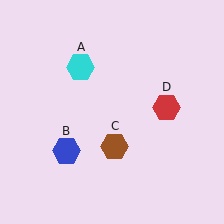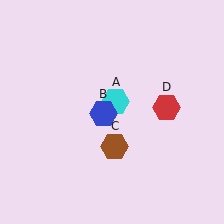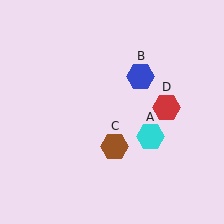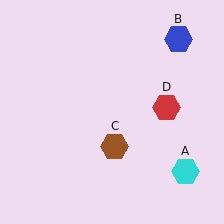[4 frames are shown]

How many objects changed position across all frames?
2 objects changed position: cyan hexagon (object A), blue hexagon (object B).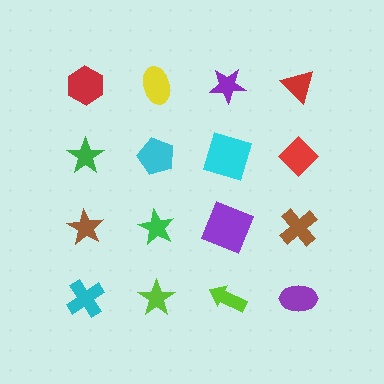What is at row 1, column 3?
A purple star.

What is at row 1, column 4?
A red triangle.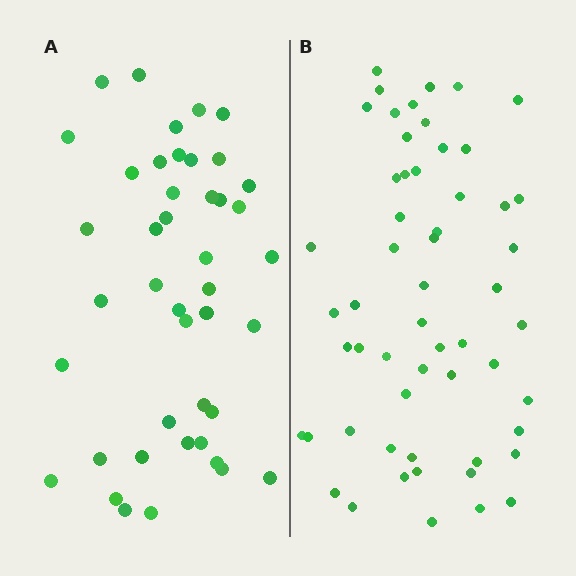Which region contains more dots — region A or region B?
Region B (the right region) has more dots.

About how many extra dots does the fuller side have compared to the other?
Region B has approximately 15 more dots than region A.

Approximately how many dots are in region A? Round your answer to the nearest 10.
About 40 dots. (The exact count is 43, which rounds to 40.)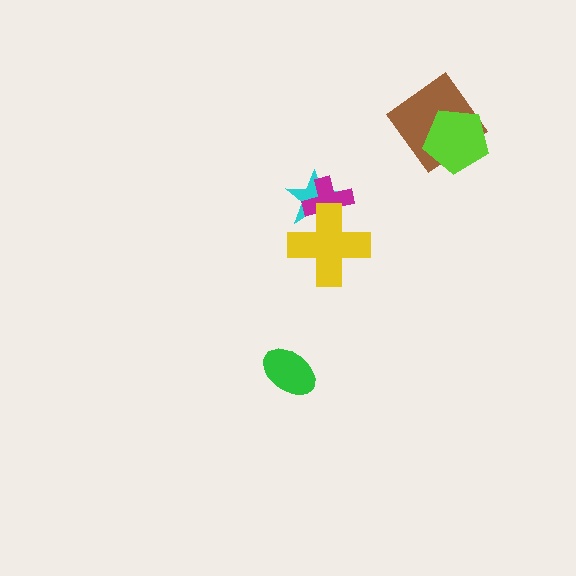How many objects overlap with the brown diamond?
1 object overlaps with the brown diamond.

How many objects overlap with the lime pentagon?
1 object overlaps with the lime pentagon.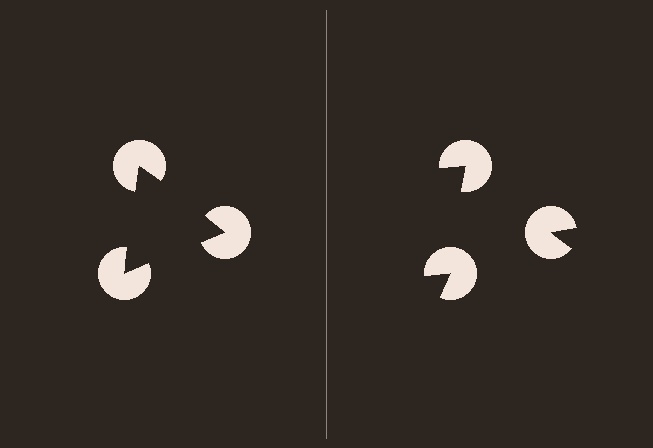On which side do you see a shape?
An illusory triangle appears on the left side. On the right side the wedge cuts are rotated, so no coherent shape forms.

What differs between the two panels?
The pac-man discs are positioned identically on both sides; only the wedge orientations differ. On the left they align to a triangle; on the right they are misaligned.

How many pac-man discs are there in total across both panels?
6 — 3 on each side.